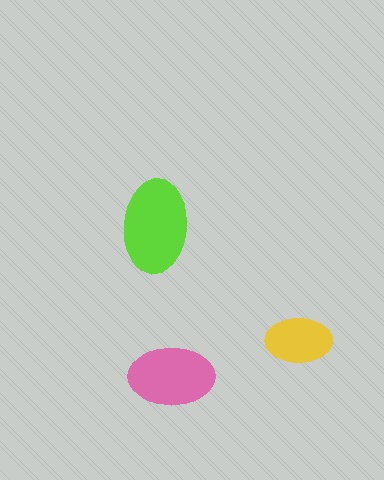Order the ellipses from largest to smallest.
the lime one, the pink one, the yellow one.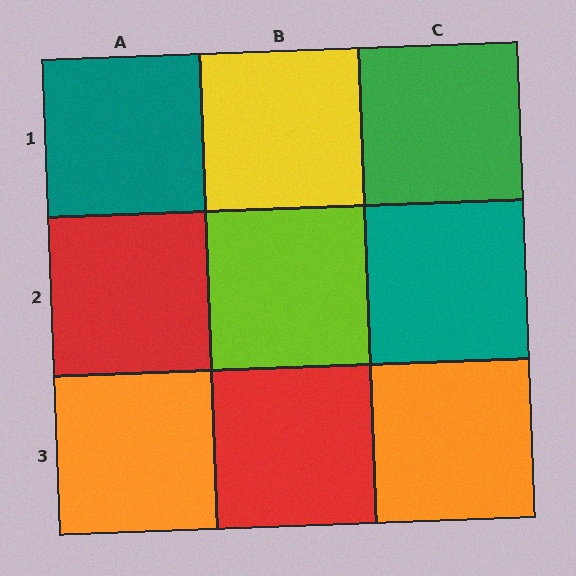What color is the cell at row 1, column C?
Green.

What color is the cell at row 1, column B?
Yellow.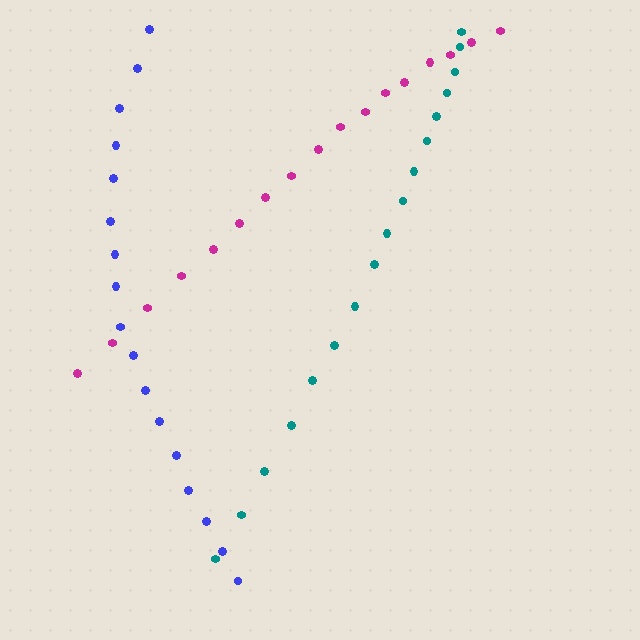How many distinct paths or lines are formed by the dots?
There are 3 distinct paths.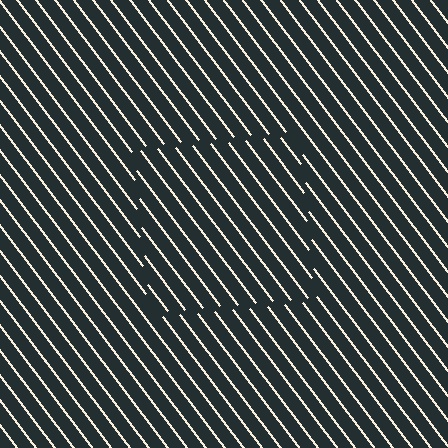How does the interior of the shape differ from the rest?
The interior of the shape contains the same grating, shifted by half a period — the contour is defined by the phase discontinuity where line-ends from the inner and outer gratings abut.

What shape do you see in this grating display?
An illusory square. The interior of the shape contains the same grating, shifted by half a period — the contour is defined by the phase discontinuity where line-ends from the inner and outer gratings abut.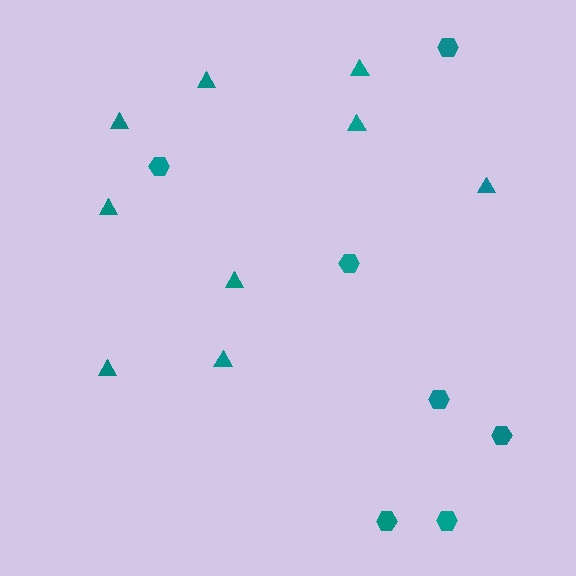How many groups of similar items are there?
There are 2 groups: one group of triangles (9) and one group of hexagons (7).